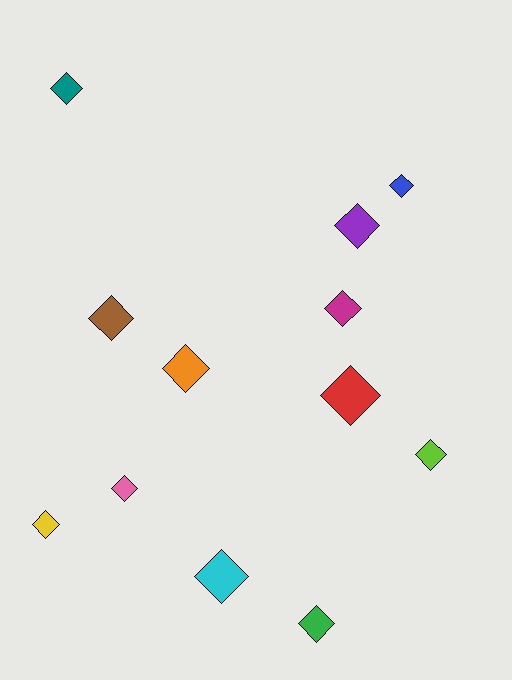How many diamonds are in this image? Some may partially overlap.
There are 12 diamonds.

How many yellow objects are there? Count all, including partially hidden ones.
There is 1 yellow object.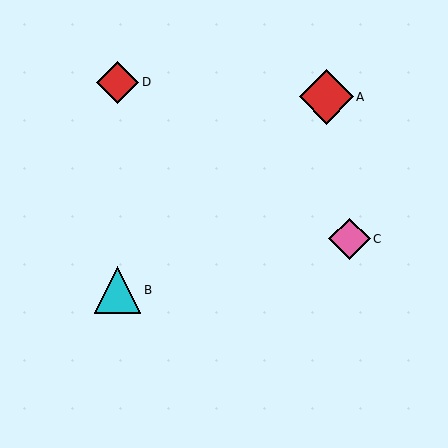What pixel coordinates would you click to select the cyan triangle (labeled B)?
Click at (118, 290) to select the cyan triangle B.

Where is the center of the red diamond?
The center of the red diamond is at (326, 97).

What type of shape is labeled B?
Shape B is a cyan triangle.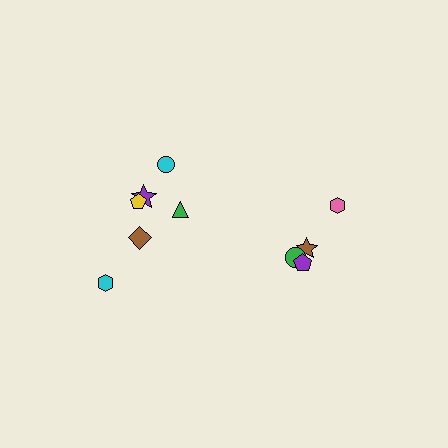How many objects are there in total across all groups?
There are 10 objects.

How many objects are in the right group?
There are 4 objects.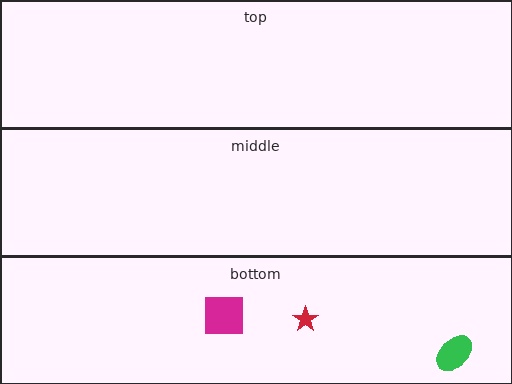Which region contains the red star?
The bottom region.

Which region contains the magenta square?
The bottom region.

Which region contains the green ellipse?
The bottom region.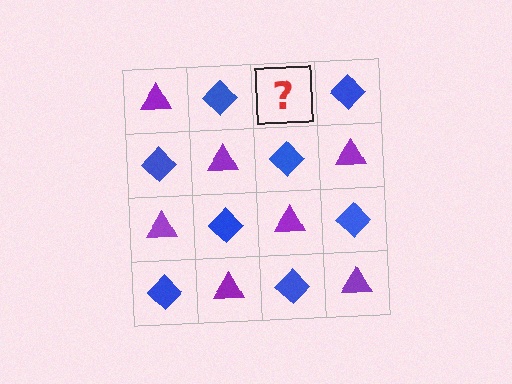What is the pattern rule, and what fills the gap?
The rule is that it alternates purple triangle and blue diamond in a checkerboard pattern. The gap should be filled with a purple triangle.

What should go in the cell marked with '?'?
The missing cell should contain a purple triangle.